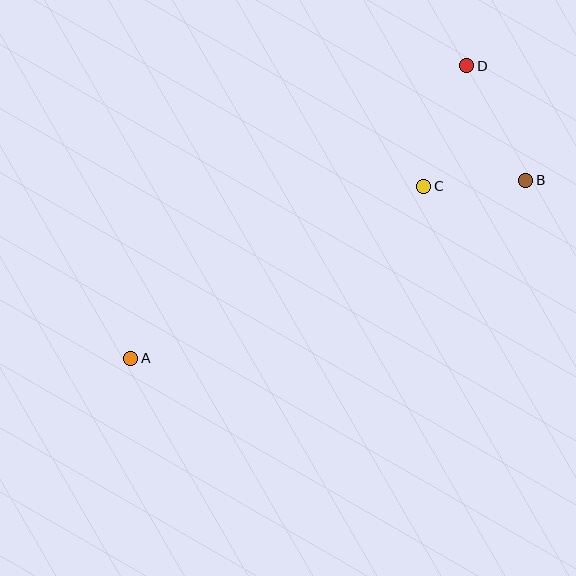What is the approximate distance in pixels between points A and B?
The distance between A and B is approximately 433 pixels.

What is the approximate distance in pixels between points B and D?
The distance between B and D is approximately 129 pixels.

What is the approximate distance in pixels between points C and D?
The distance between C and D is approximately 128 pixels.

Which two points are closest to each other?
Points B and C are closest to each other.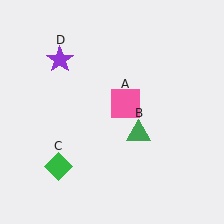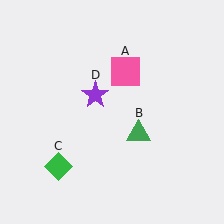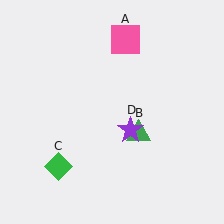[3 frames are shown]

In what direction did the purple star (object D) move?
The purple star (object D) moved down and to the right.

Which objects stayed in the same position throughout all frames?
Green triangle (object B) and green diamond (object C) remained stationary.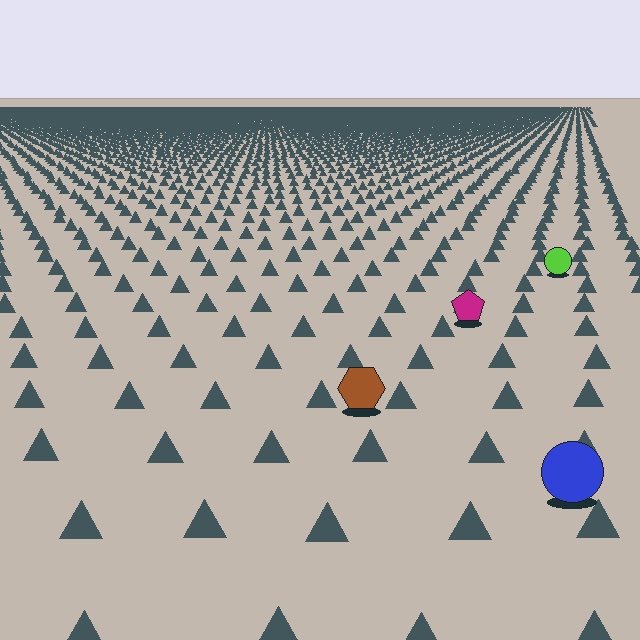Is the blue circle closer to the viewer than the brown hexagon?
Yes. The blue circle is closer — you can tell from the texture gradient: the ground texture is coarser near it.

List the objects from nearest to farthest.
From nearest to farthest: the blue circle, the brown hexagon, the magenta pentagon, the lime circle.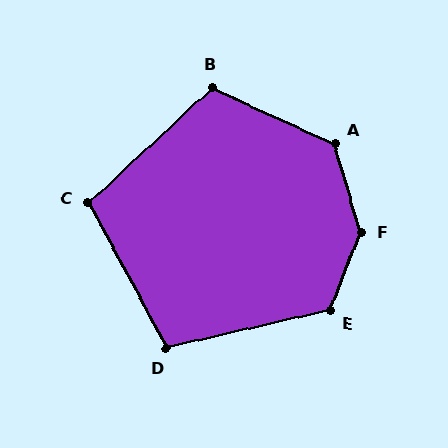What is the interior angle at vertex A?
Approximately 131 degrees (obtuse).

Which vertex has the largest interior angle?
F, at approximately 143 degrees.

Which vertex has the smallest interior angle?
C, at approximately 105 degrees.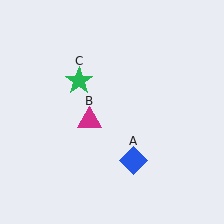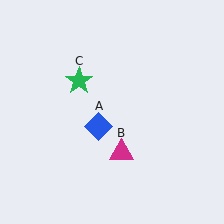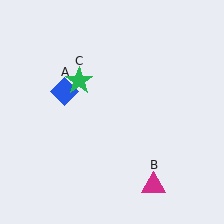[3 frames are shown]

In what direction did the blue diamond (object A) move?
The blue diamond (object A) moved up and to the left.